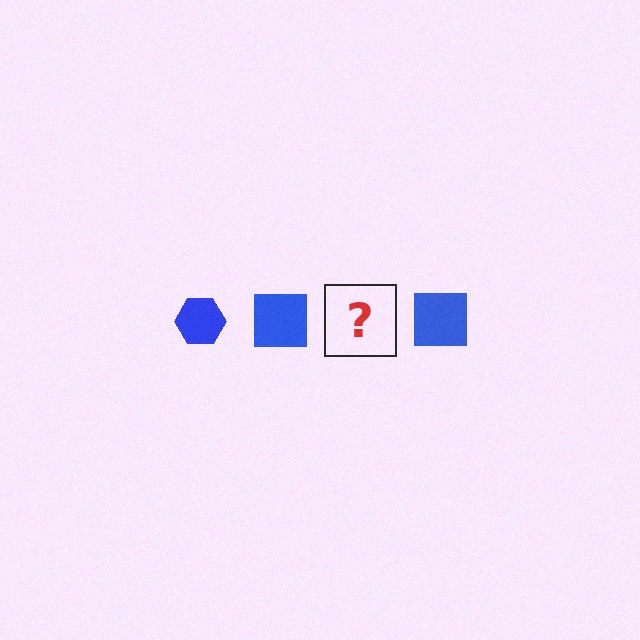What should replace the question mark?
The question mark should be replaced with a blue hexagon.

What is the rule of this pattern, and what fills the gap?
The rule is that the pattern cycles through hexagon, square shapes in blue. The gap should be filled with a blue hexagon.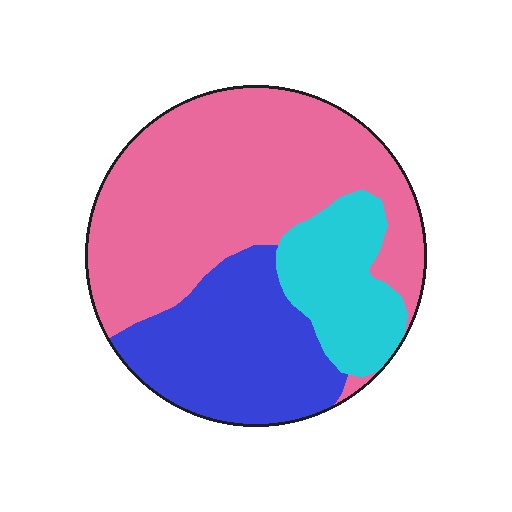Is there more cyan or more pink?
Pink.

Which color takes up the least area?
Cyan, at roughly 15%.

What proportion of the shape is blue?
Blue covers 28% of the shape.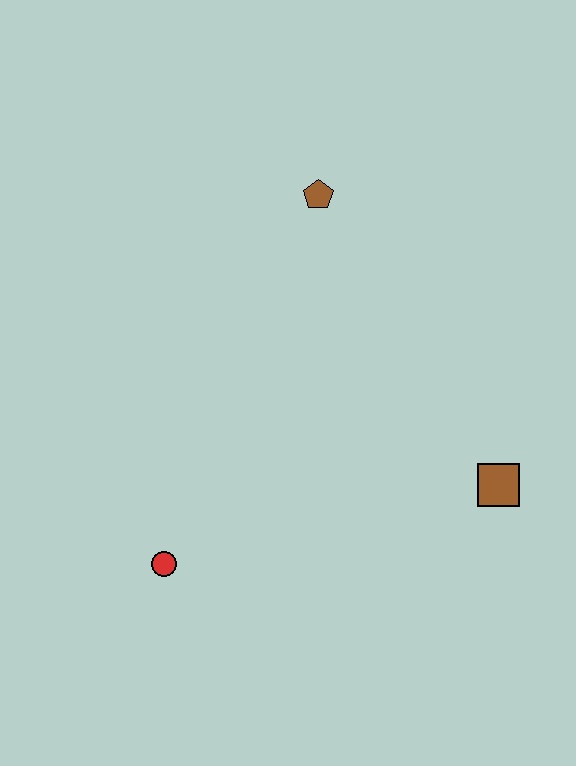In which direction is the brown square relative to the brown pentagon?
The brown square is below the brown pentagon.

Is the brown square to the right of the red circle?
Yes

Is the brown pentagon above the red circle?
Yes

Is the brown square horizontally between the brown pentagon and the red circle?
No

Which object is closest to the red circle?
The brown square is closest to the red circle.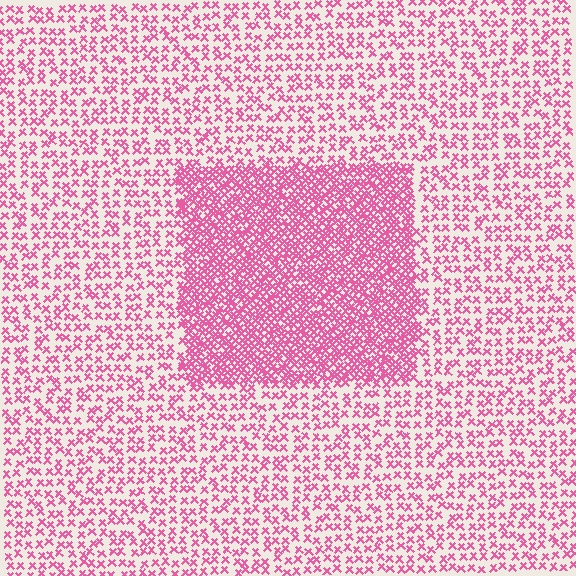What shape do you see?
I see a rectangle.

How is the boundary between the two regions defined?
The boundary is defined by a change in element density (approximately 2.4x ratio). All elements are the same color, size, and shape.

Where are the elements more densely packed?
The elements are more densely packed inside the rectangle boundary.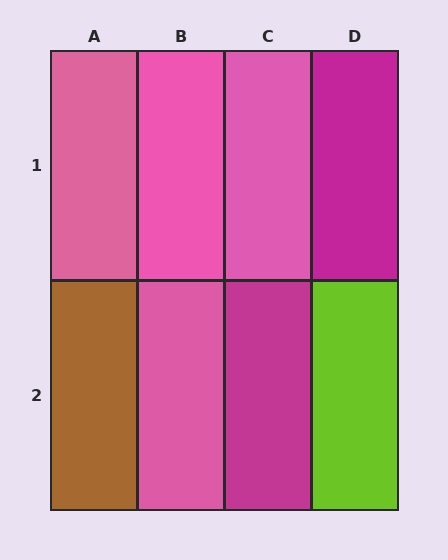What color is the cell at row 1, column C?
Pink.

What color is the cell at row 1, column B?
Pink.